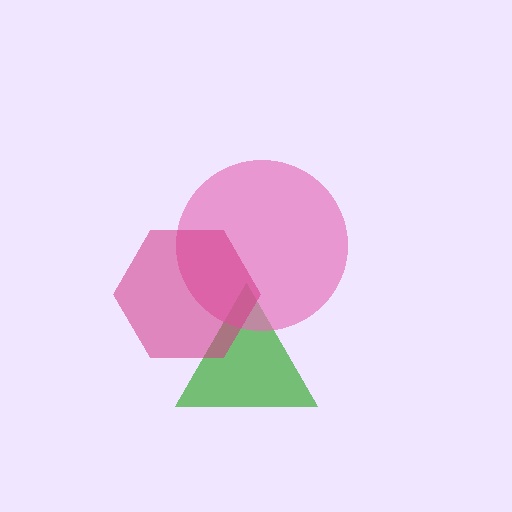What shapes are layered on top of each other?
The layered shapes are: a green triangle, a pink circle, a magenta hexagon.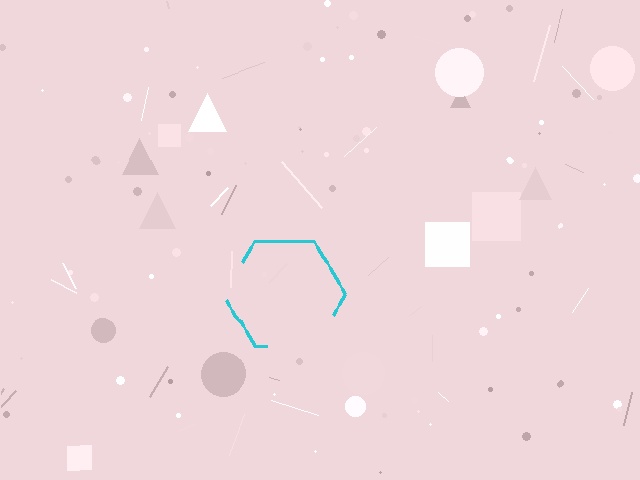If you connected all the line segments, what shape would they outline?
They would outline a hexagon.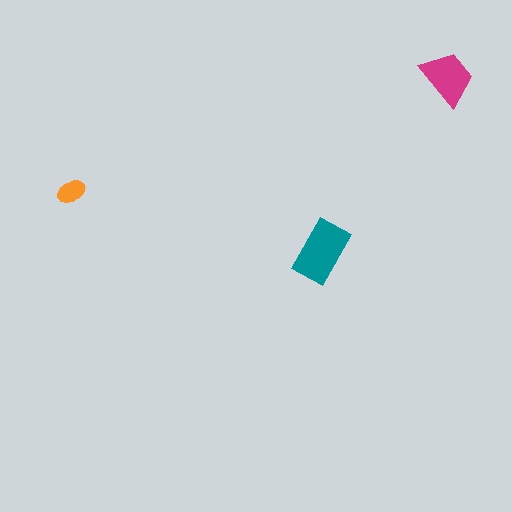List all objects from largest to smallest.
The teal rectangle, the magenta trapezoid, the orange ellipse.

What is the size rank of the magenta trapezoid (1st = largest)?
2nd.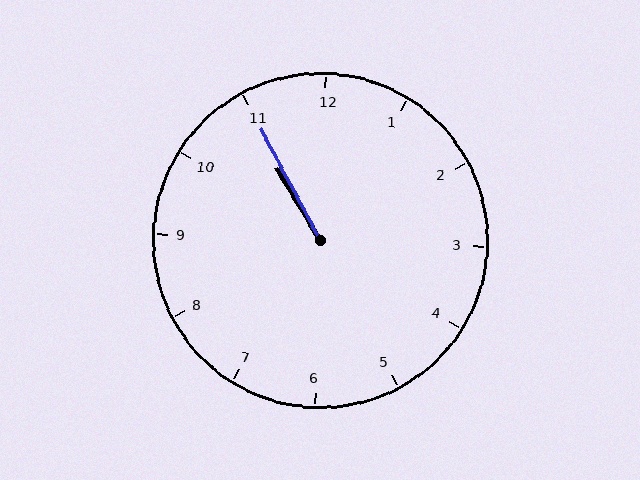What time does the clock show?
10:55.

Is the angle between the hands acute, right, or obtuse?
It is acute.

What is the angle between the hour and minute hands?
Approximately 2 degrees.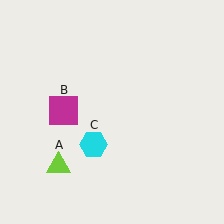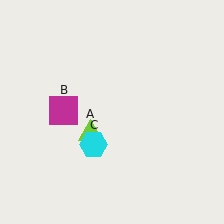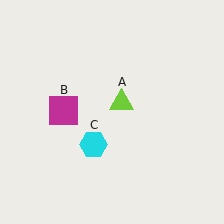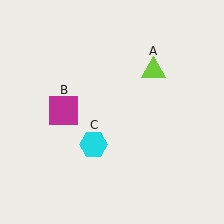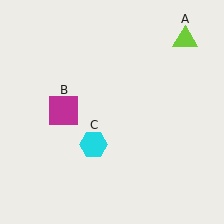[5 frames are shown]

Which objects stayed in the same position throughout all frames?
Magenta square (object B) and cyan hexagon (object C) remained stationary.